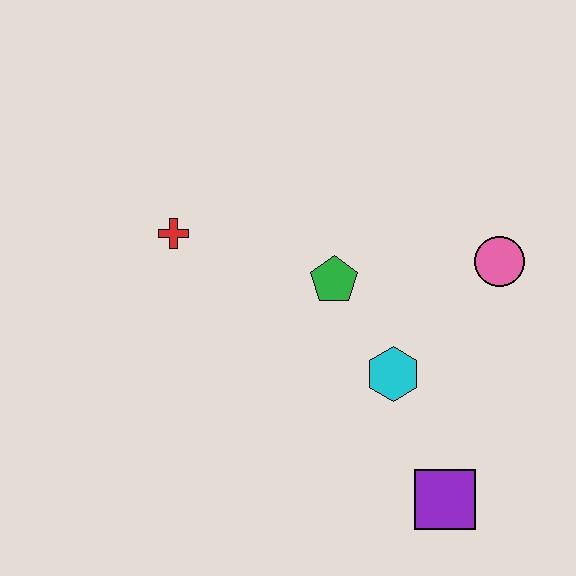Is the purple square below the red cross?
Yes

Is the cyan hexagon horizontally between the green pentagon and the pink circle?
Yes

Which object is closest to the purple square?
The cyan hexagon is closest to the purple square.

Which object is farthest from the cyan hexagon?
The red cross is farthest from the cyan hexagon.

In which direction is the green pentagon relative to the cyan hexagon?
The green pentagon is above the cyan hexagon.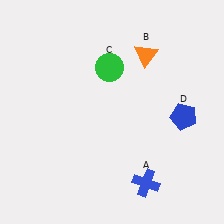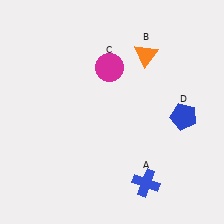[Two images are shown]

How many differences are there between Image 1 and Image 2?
There is 1 difference between the two images.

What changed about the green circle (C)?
In Image 1, C is green. In Image 2, it changed to magenta.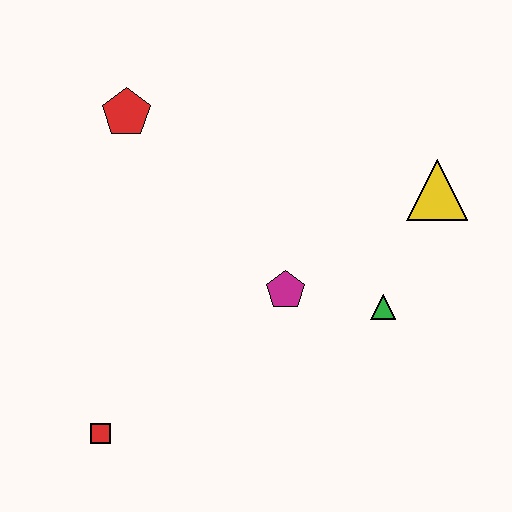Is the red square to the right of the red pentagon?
No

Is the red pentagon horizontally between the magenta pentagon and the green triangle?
No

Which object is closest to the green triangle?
The magenta pentagon is closest to the green triangle.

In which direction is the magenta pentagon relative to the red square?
The magenta pentagon is to the right of the red square.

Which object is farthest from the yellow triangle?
The red square is farthest from the yellow triangle.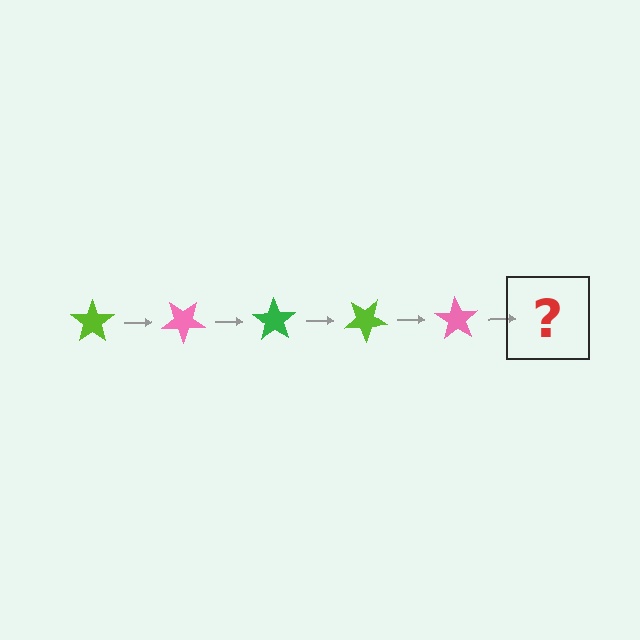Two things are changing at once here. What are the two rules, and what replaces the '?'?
The two rules are that it rotates 35 degrees each step and the color cycles through lime, pink, and green. The '?' should be a green star, rotated 175 degrees from the start.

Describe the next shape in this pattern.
It should be a green star, rotated 175 degrees from the start.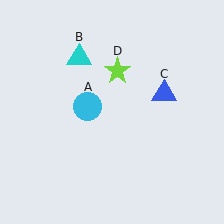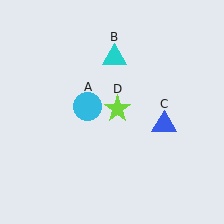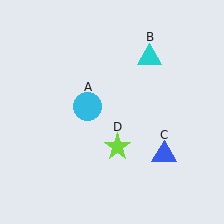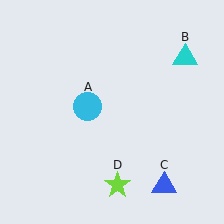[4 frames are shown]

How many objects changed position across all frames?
3 objects changed position: cyan triangle (object B), blue triangle (object C), lime star (object D).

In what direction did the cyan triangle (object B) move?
The cyan triangle (object B) moved right.